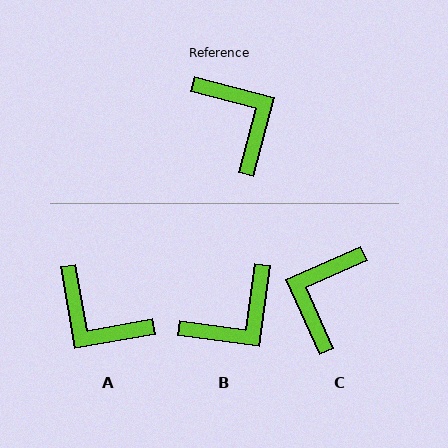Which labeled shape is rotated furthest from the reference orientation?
A, about 156 degrees away.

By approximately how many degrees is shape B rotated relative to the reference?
Approximately 83 degrees clockwise.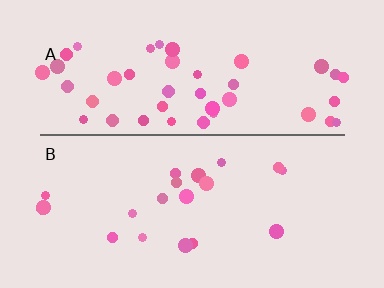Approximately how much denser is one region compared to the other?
Approximately 2.2× — region A over region B.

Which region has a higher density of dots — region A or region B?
A (the top).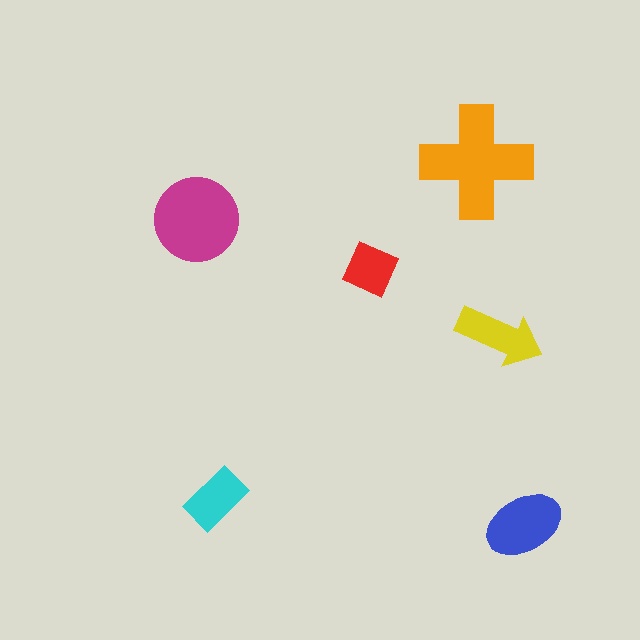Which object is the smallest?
The red diamond.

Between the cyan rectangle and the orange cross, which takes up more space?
The orange cross.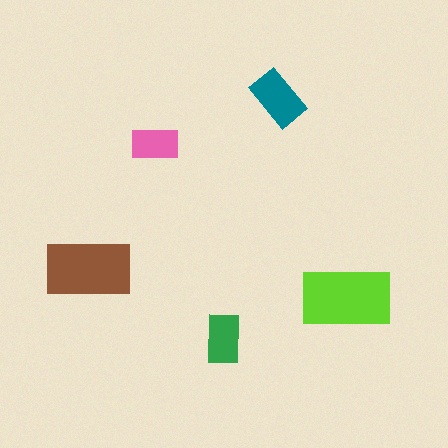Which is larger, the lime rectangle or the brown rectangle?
The lime one.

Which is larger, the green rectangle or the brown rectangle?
The brown one.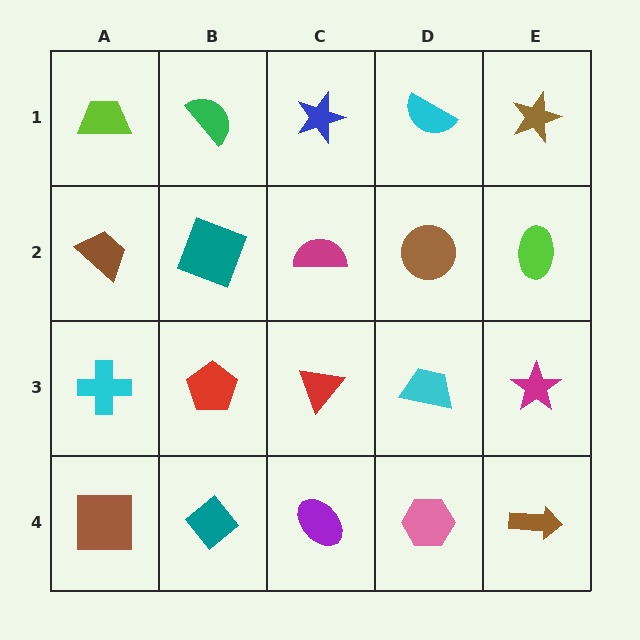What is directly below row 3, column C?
A purple ellipse.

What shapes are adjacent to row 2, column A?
A lime trapezoid (row 1, column A), a cyan cross (row 3, column A), a teal square (row 2, column B).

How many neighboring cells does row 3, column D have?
4.